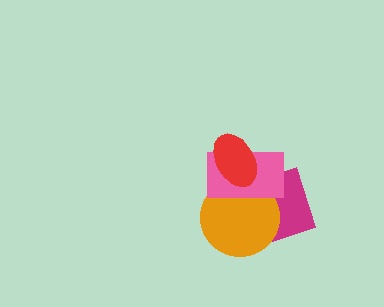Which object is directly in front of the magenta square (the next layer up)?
The orange circle is directly in front of the magenta square.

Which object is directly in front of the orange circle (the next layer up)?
The pink rectangle is directly in front of the orange circle.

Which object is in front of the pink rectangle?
The red ellipse is in front of the pink rectangle.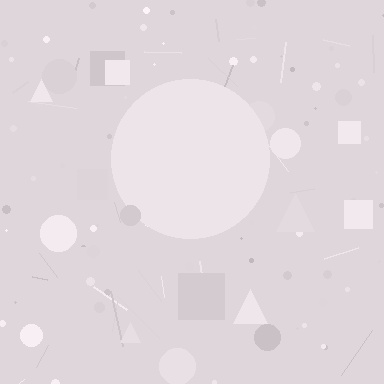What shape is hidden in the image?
A circle is hidden in the image.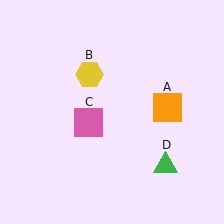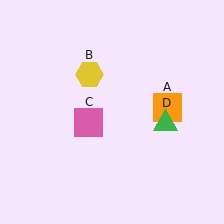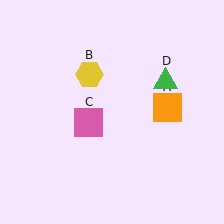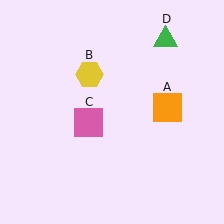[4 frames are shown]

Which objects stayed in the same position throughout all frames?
Orange square (object A) and yellow hexagon (object B) and pink square (object C) remained stationary.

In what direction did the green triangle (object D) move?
The green triangle (object D) moved up.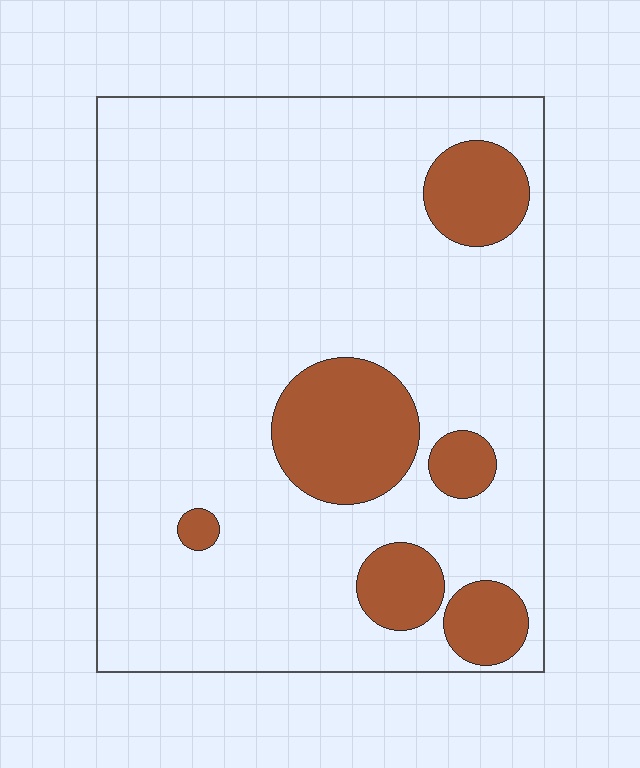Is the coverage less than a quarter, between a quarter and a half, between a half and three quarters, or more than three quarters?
Less than a quarter.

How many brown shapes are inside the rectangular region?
6.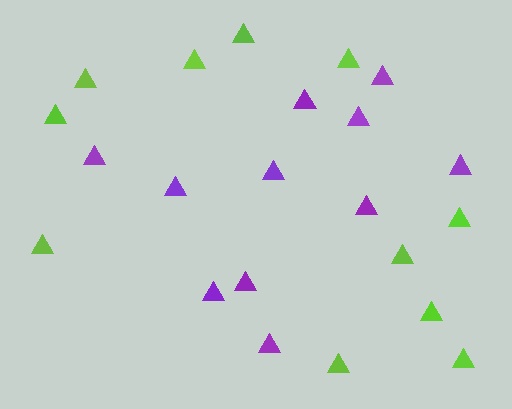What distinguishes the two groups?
There are 2 groups: one group of purple triangles (11) and one group of lime triangles (11).